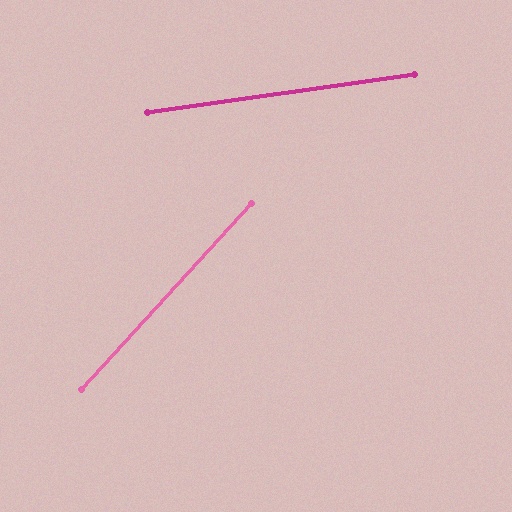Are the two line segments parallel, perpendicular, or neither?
Neither parallel nor perpendicular — they differ by about 39°.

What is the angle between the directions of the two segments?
Approximately 39 degrees.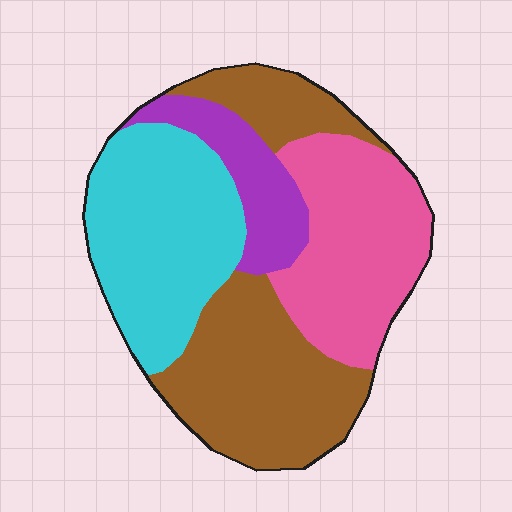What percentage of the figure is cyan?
Cyan covers around 30% of the figure.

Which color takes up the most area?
Brown, at roughly 35%.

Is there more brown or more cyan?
Brown.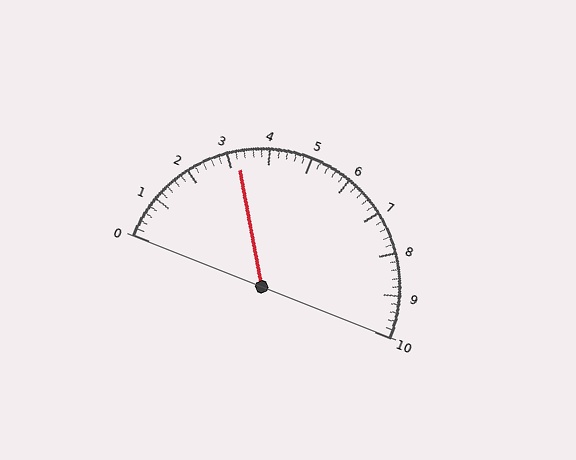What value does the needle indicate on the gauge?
The needle indicates approximately 3.2.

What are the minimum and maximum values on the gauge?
The gauge ranges from 0 to 10.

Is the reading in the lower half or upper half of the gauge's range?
The reading is in the lower half of the range (0 to 10).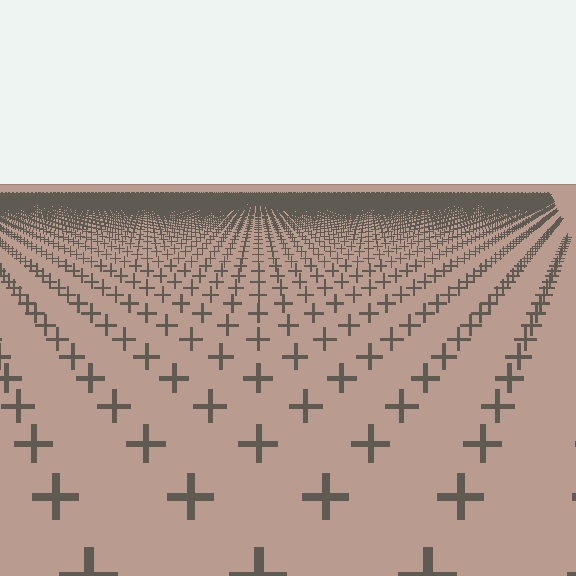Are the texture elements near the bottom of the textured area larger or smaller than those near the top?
Larger. Near the bottom, elements are closer to the viewer and appear at a bigger on-screen size.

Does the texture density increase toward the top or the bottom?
Density increases toward the top.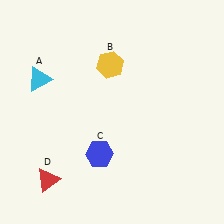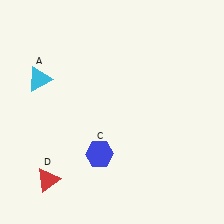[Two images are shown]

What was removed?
The yellow hexagon (B) was removed in Image 2.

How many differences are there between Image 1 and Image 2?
There is 1 difference between the two images.